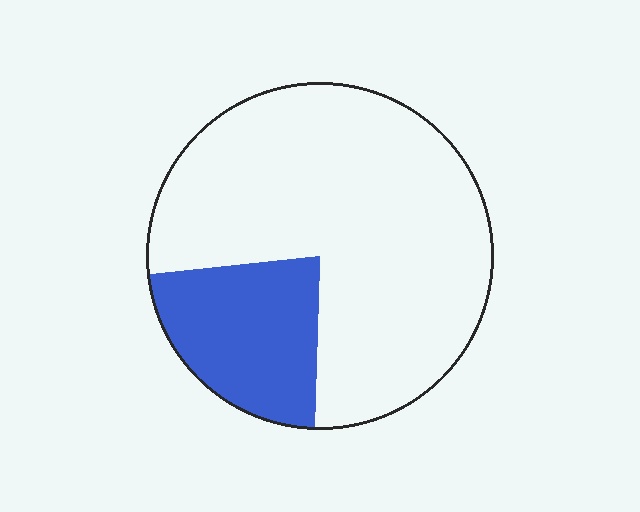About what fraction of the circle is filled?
About one quarter (1/4).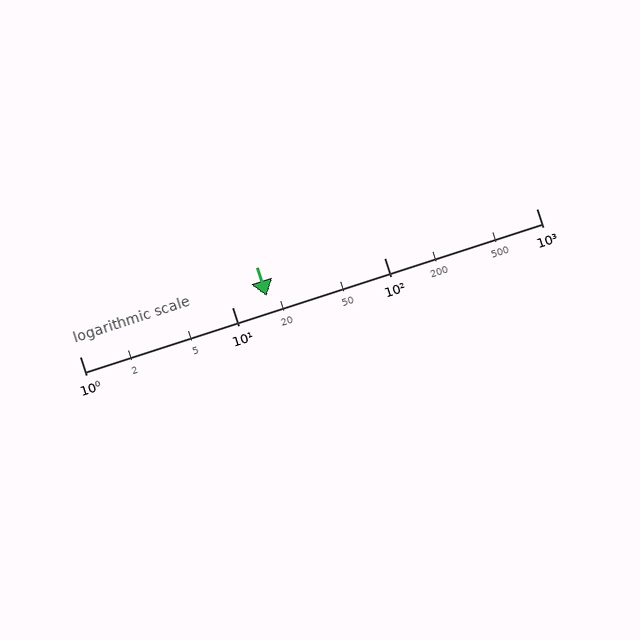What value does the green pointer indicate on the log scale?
The pointer indicates approximately 17.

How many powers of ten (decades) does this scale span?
The scale spans 3 decades, from 1 to 1000.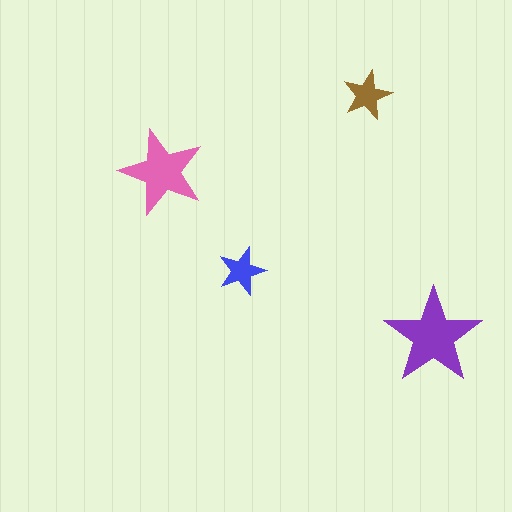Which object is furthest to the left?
The pink star is leftmost.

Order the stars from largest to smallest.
the purple one, the pink one, the brown one, the blue one.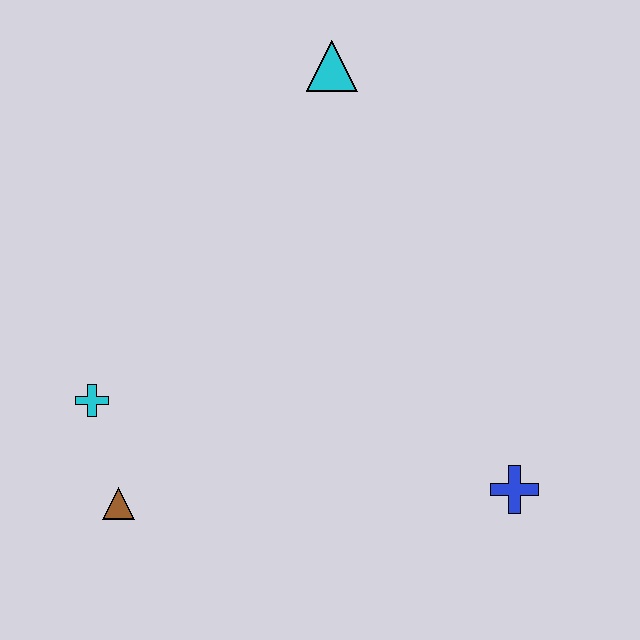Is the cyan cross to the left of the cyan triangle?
Yes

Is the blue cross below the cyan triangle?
Yes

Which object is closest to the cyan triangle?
The cyan cross is closest to the cyan triangle.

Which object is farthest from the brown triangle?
The cyan triangle is farthest from the brown triangle.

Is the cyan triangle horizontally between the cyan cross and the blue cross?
Yes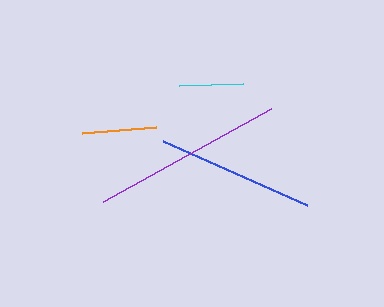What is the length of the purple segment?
The purple segment is approximately 192 pixels long.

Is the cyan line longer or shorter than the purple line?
The purple line is longer than the cyan line.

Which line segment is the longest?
The purple line is the longest at approximately 192 pixels.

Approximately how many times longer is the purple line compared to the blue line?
The purple line is approximately 1.2 times the length of the blue line.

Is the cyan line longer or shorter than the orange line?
The orange line is longer than the cyan line.